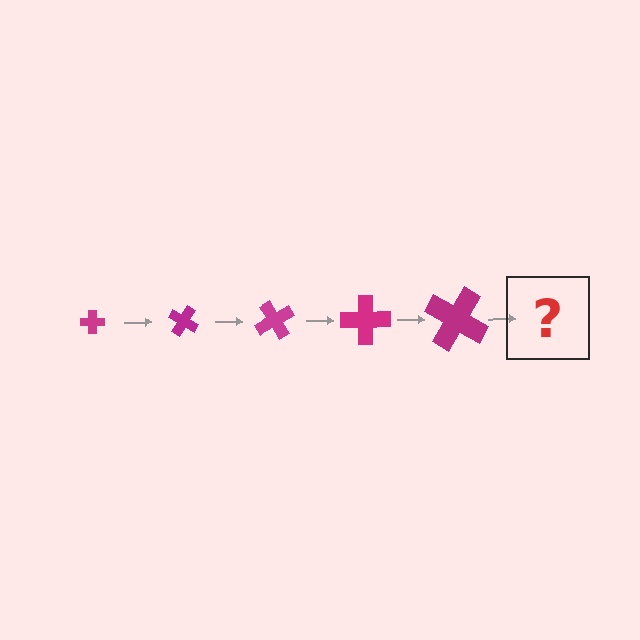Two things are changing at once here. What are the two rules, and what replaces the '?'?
The two rules are that the cross grows larger each step and it rotates 30 degrees each step. The '?' should be a cross, larger than the previous one and rotated 150 degrees from the start.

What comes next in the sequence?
The next element should be a cross, larger than the previous one and rotated 150 degrees from the start.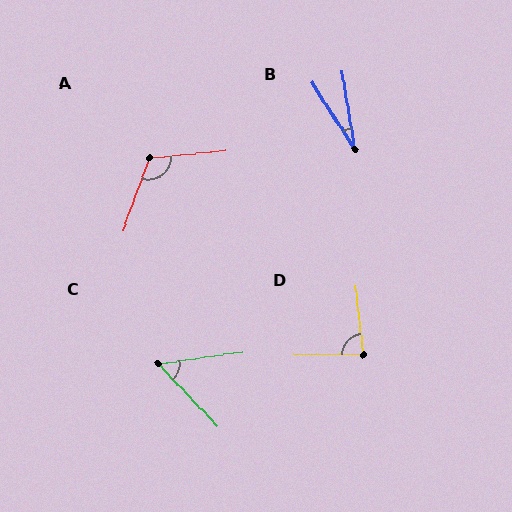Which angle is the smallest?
B, at approximately 23 degrees.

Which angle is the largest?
A, at approximately 116 degrees.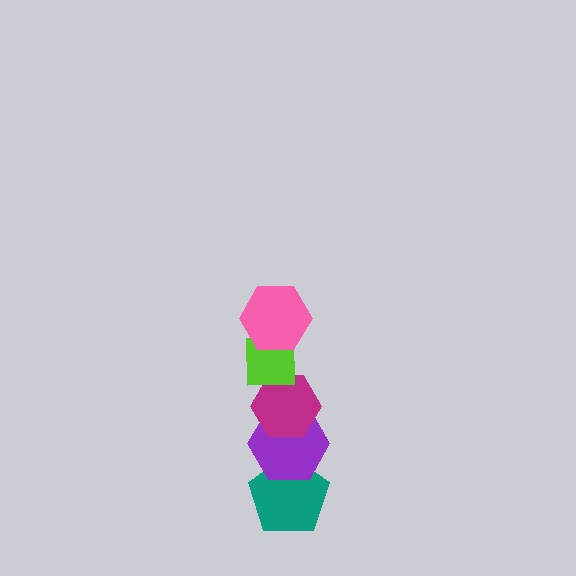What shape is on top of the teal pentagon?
The purple hexagon is on top of the teal pentagon.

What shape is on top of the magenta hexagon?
The lime square is on top of the magenta hexagon.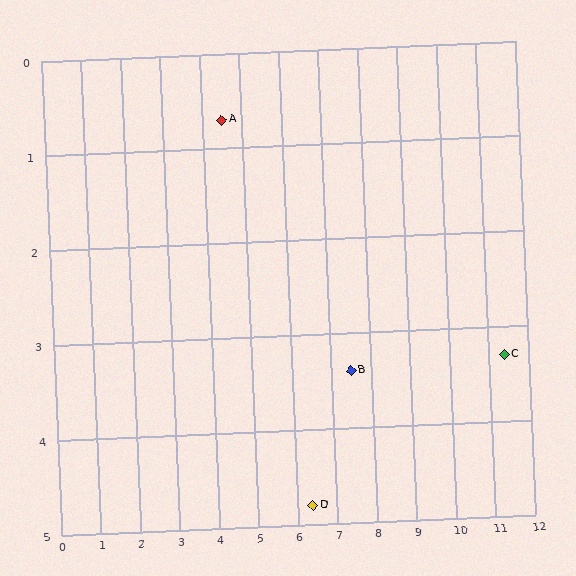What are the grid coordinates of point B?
Point B is at approximately (7.5, 3.4).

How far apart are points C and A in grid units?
Points C and A are about 7.4 grid units apart.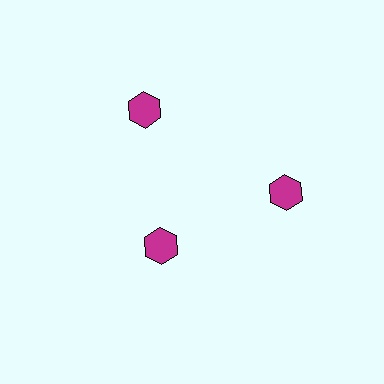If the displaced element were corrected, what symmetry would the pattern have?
It would have 3-fold rotational symmetry — the pattern would map onto itself every 120 degrees.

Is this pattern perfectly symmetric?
No. The 3 magenta hexagons are arranged in a ring, but one element near the 7 o'clock position is pulled inward toward the center, breaking the 3-fold rotational symmetry.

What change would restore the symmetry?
The symmetry would be restored by moving it outward, back onto the ring so that all 3 hexagons sit at equal angles and equal distance from the center.